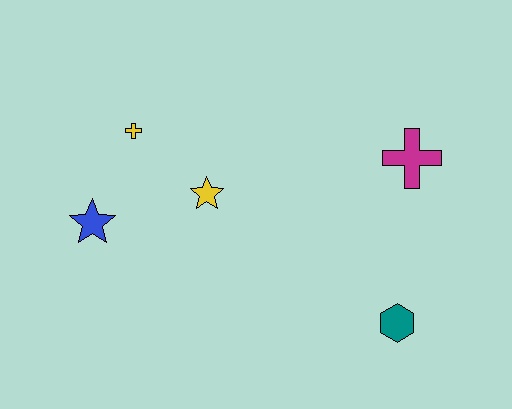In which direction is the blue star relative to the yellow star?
The blue star is to the left of the yellow star.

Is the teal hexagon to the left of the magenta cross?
Yes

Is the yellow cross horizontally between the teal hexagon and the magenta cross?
No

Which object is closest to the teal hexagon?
The magenta cross is closest to the teal hexagon.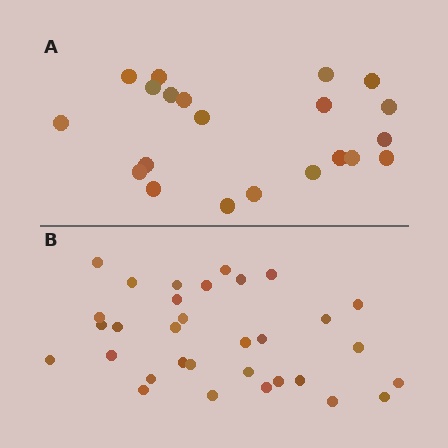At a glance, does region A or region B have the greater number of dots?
Region B (the bottom region) has more dots.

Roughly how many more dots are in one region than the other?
Region B has roughly 12 or so more dots than region A.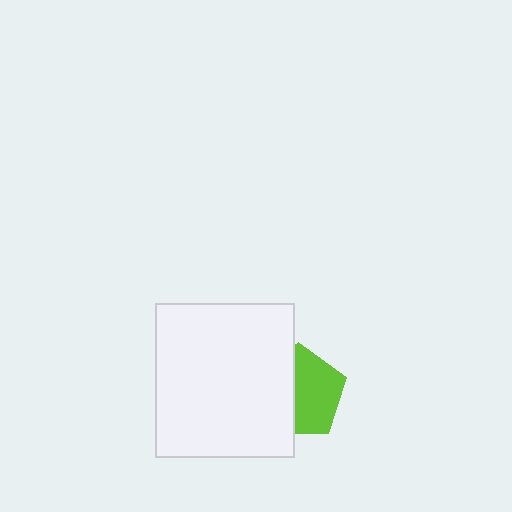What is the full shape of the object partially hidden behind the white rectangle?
The partially hidden object is a lime pentagon.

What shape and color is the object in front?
The object in front is a white rectangle.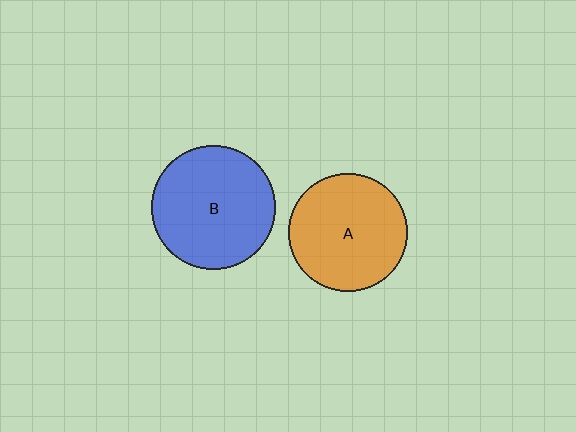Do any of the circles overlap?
No, none of the circles overlap.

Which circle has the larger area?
Circle B (blue).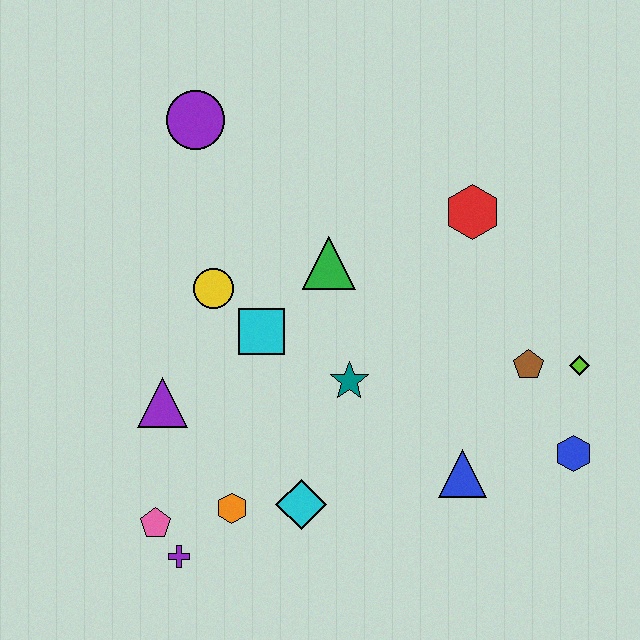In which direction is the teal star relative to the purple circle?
The teal star is below the purple circle.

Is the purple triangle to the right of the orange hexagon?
No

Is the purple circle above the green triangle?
Yes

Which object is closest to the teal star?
The cyan square is closest to the teal star.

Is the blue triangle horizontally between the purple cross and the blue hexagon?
Yes